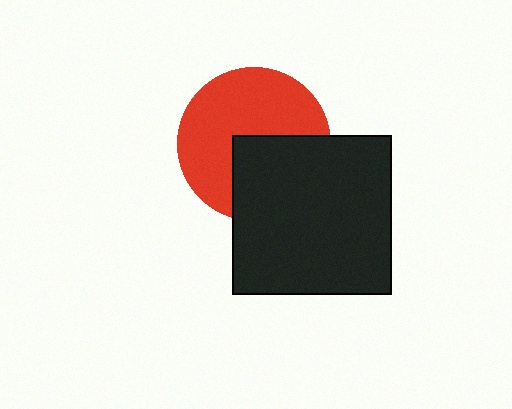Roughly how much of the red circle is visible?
About half of it is visible (roughly 61%).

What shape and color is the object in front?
The object in front is a black square.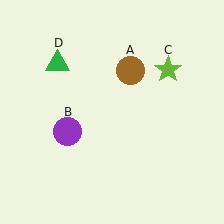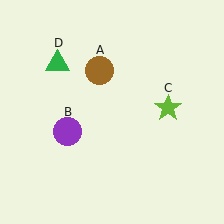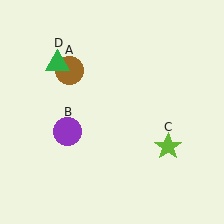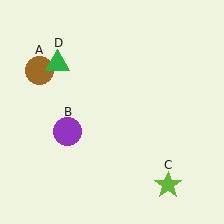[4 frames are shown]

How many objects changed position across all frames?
2 objects changed position: brown circle (object A), lime star (object C).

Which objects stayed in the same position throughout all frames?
Purple circle (object B) and green triangle (object D) remained stationary.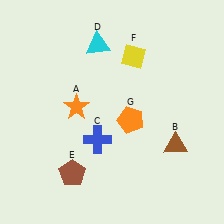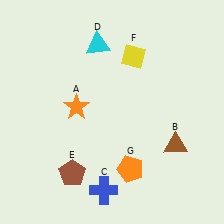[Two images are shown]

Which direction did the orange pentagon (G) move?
The orange pentagon (G) moved down.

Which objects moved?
The objects that moved are: the blue cross (C), the orange pentagon (G).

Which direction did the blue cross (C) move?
The blue cross (C) moved down.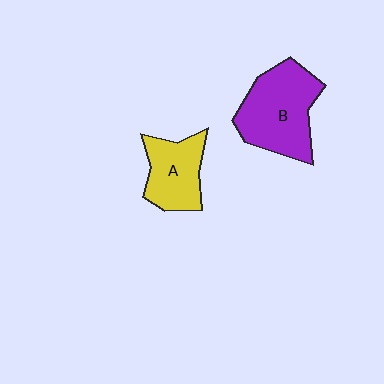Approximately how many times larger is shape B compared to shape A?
Approximately 1.5 times.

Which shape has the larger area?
Shape B (purple).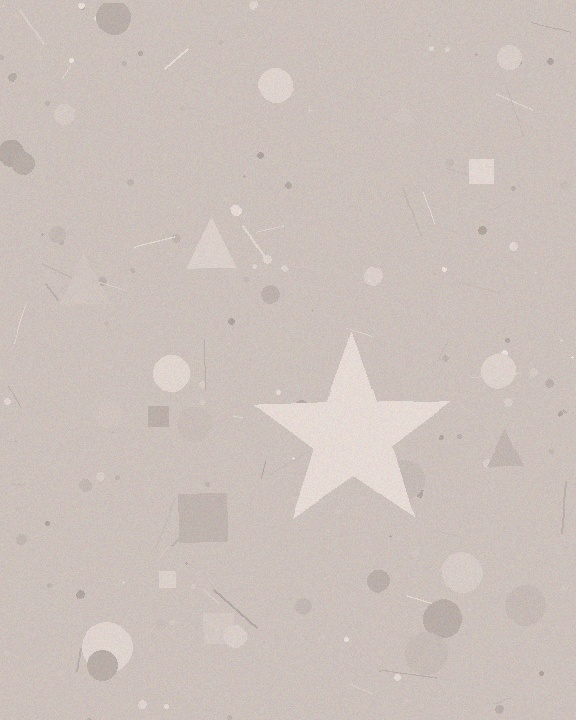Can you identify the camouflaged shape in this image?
The camouflaged shape is a star.